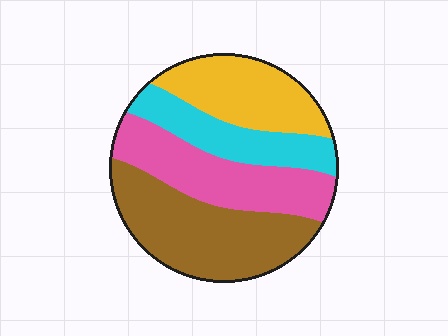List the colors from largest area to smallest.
From largest to smallest: brown, pink, yellow, cyan.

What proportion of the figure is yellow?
Yellow covers 22% of the figure.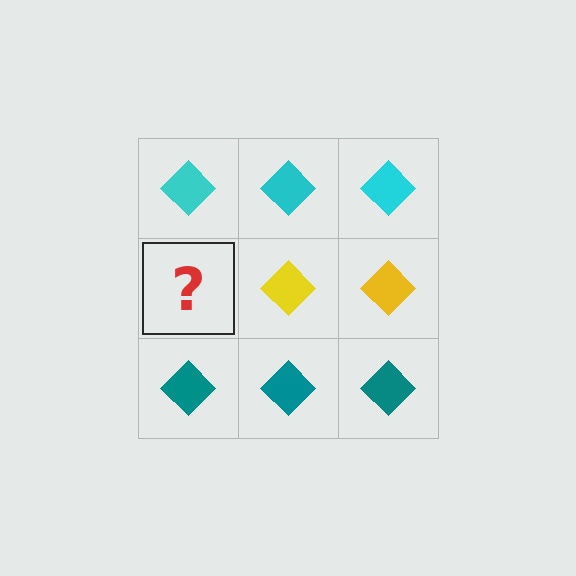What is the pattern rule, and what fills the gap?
The rule is that each row has a consistent color. The gap should be filled with a yellow diamond.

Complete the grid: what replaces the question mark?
The question mark should be replaced with a yellow diamond.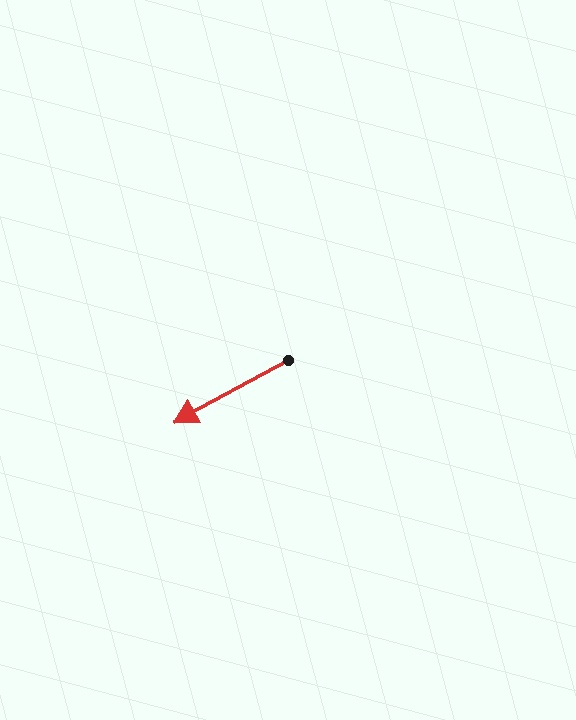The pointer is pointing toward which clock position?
Roughly 8 o'clock.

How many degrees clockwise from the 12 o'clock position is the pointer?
Approximately 241 degrees.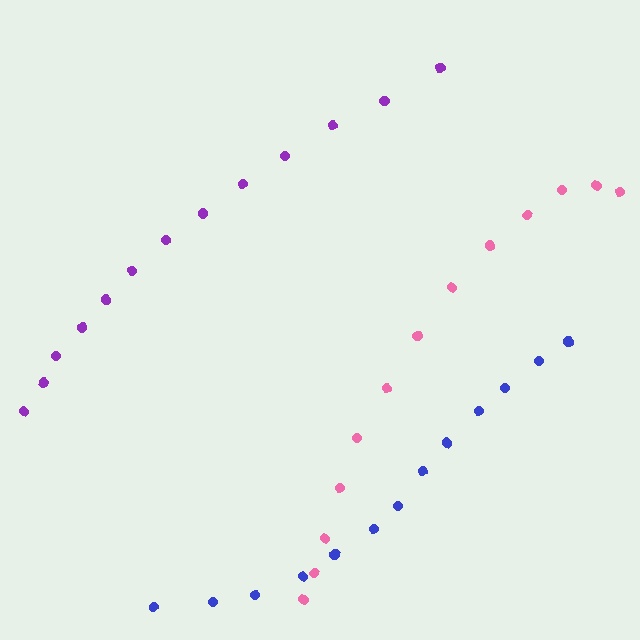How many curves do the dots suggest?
There are 3 distinct paths.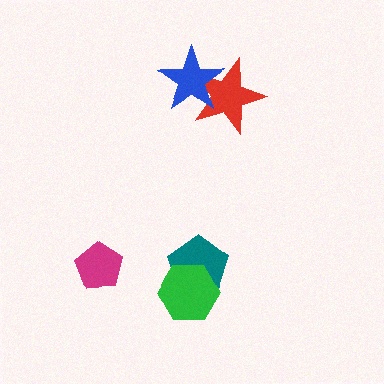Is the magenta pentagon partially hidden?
No, no other shape covers it.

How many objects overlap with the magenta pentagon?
0 objects overlap with the magenta pentagon.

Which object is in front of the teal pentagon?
The green hexagon is in front of the teal pentagon.